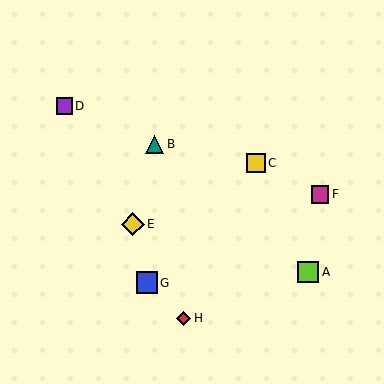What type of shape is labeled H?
Shape H is a red diamond.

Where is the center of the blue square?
The center of the blue square is at (147, 283).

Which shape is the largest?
The yellow diamond (labeled E) is the largest.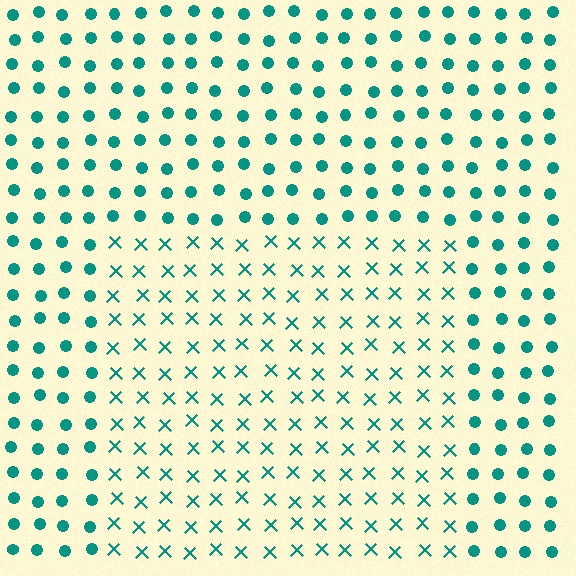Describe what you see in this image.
The image is filled with small teal elements arranged in a uniform grid. A rectangle-shaped region contains X marks, while the surrounding area contains circles. The boundary is defined purely by the change in element shape.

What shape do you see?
I see a rectangle.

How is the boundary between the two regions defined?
The boundary is defined by a change in element shape: X marks inside vs. circles outside. All elements share the same color and spacing.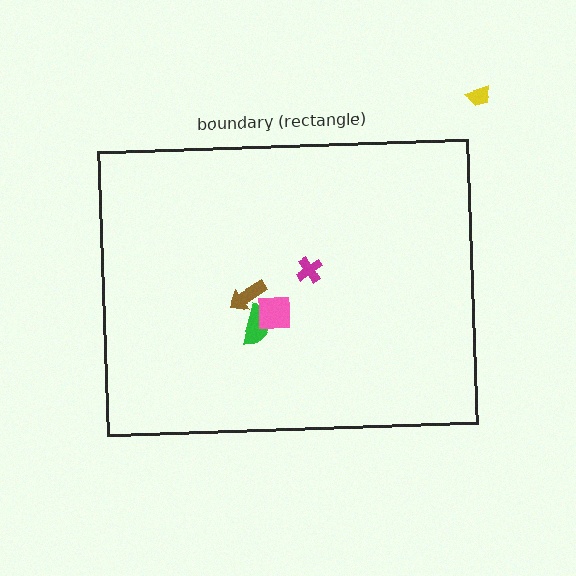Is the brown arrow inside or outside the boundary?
Inside.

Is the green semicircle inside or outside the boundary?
Inside.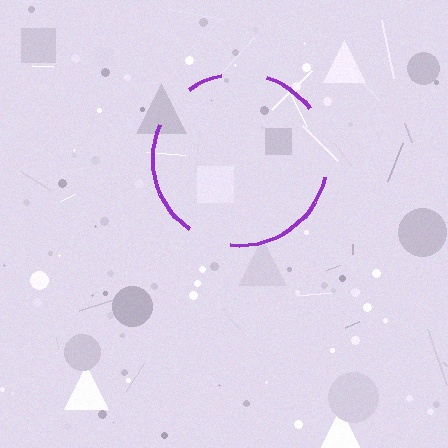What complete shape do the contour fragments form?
The contour fragments form a circle.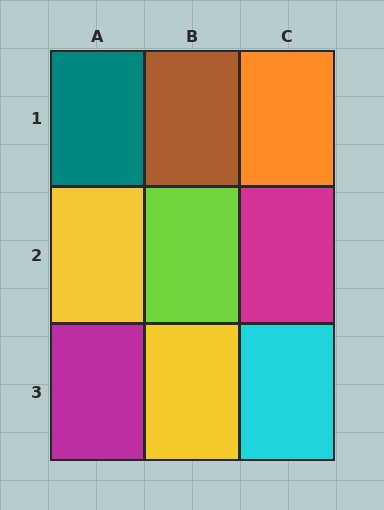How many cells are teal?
1 cell is teal.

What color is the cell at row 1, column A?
Teal.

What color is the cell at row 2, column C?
Magenta.